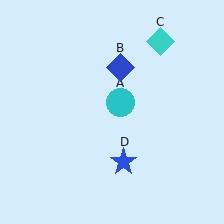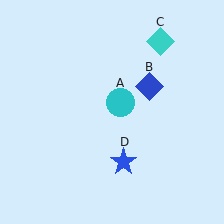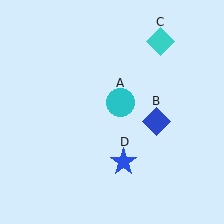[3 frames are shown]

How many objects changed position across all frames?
1 object changed position: blue diamond (object B).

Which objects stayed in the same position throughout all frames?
Cyan circle (object A) and cyan diamond (object C) and blue star (object D) remained stationary.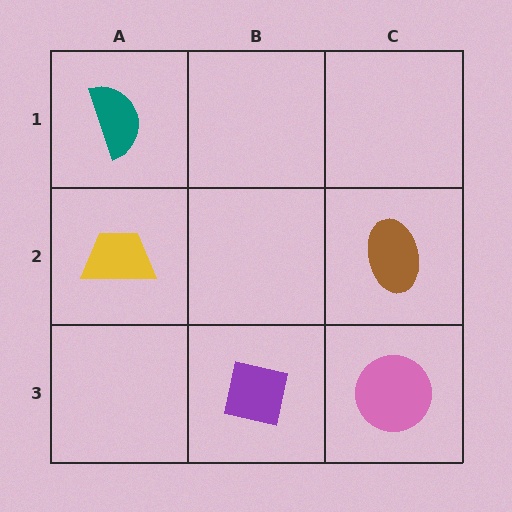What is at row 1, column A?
A teal semicircle.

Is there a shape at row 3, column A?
No, that cell is empty.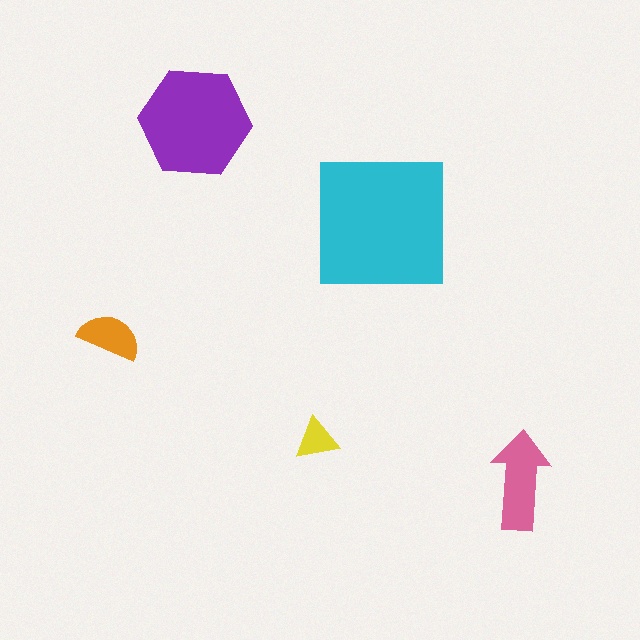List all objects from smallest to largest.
The yellow triangle, the orange semicircle, the pink arrow, the purple hexagon, the cyan square.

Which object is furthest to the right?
The pink arrow is rightmost.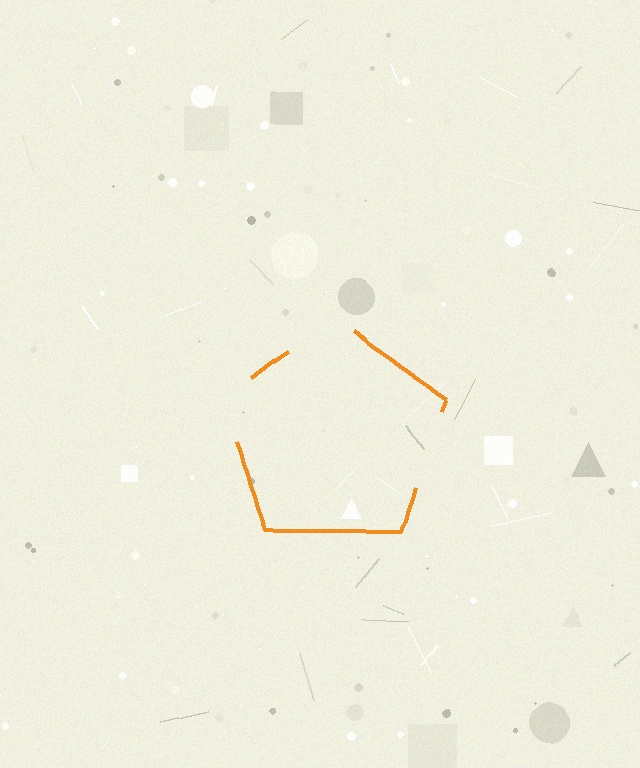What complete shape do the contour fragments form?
The contour fragments form a pentagon.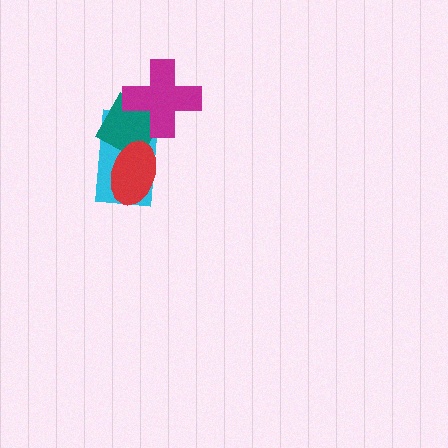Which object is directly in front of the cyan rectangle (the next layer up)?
The teal diamond is directly in front of the cyan rectangle.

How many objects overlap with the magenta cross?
2 objects overlap with the magenta cross.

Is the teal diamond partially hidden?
Yes, it is partially covered by another shape.